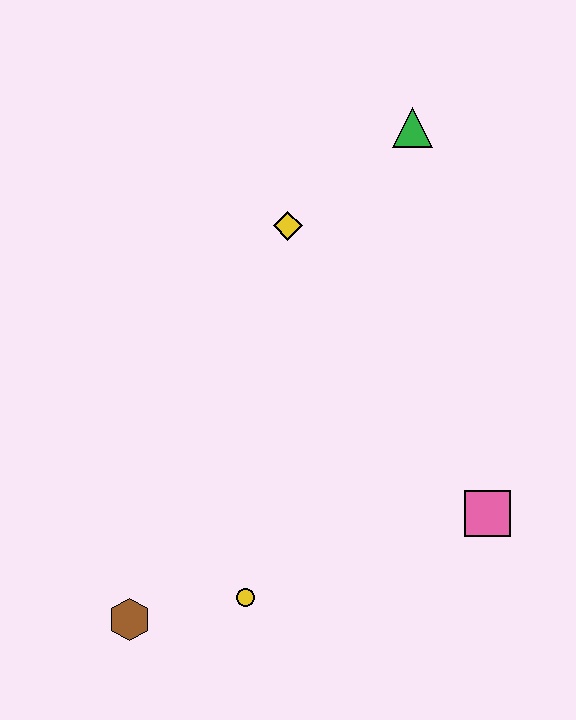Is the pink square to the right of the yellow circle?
Yes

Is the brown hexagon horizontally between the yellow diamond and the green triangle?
No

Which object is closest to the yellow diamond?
The green triangle is closest to the yellow diamond.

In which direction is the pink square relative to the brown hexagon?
The pink square is to the right of the brown hexagon.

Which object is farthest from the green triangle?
The brown hexagon is farthest from the green triangle.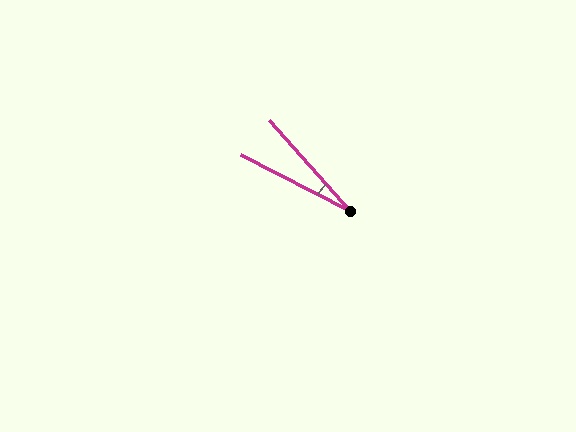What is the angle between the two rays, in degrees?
Approximately 21 degrees.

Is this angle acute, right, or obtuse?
It is acute.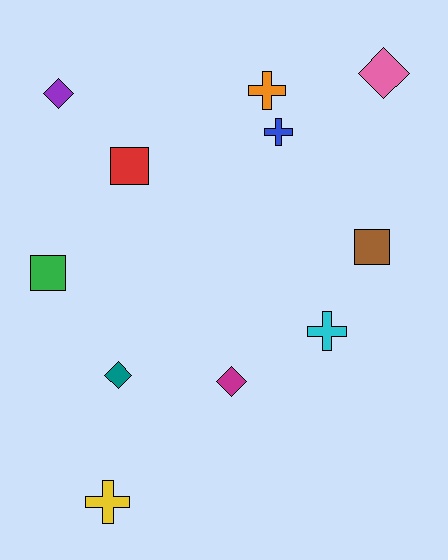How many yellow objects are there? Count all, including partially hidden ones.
There is 1 yellow object.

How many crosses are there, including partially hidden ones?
There are 4 crosses.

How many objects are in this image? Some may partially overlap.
There are 11 objects.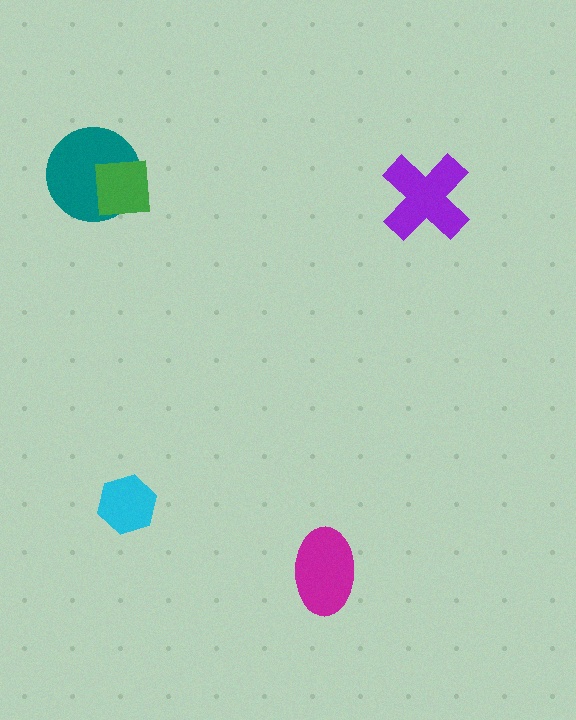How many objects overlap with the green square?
1 object overlaps with the green square.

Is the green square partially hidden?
No, no other shape covers it.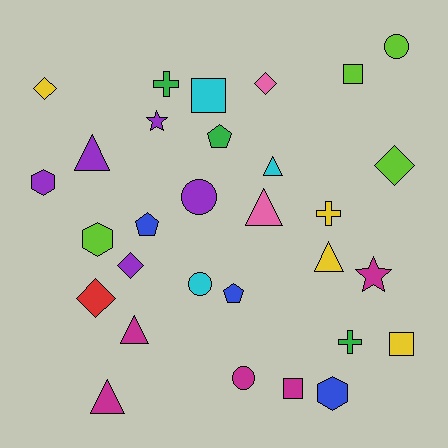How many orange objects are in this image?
There are no orange objects.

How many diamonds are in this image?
There are 5 diamonds.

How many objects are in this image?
There are 30 objects.